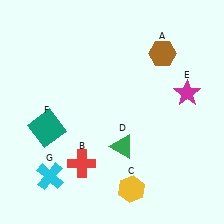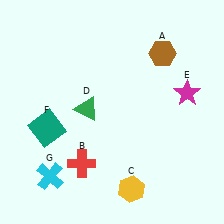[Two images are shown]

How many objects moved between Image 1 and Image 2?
1 object moved between the two images.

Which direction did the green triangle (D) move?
The green triangle (D) moved up.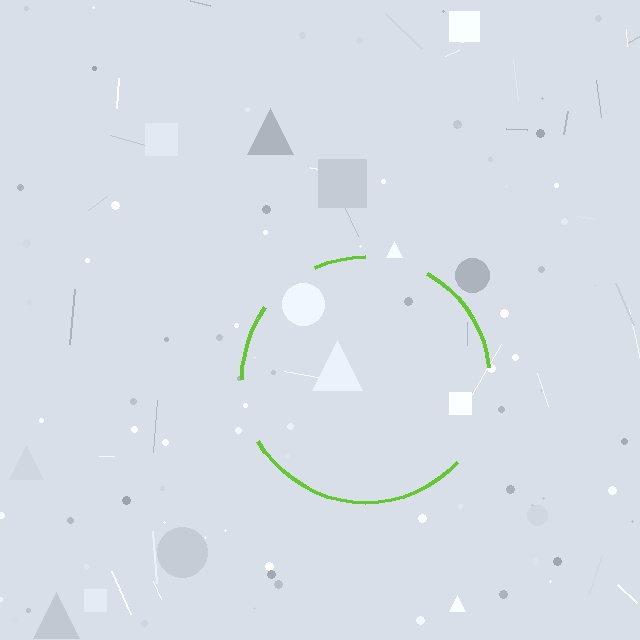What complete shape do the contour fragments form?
The contour fragments form a circle.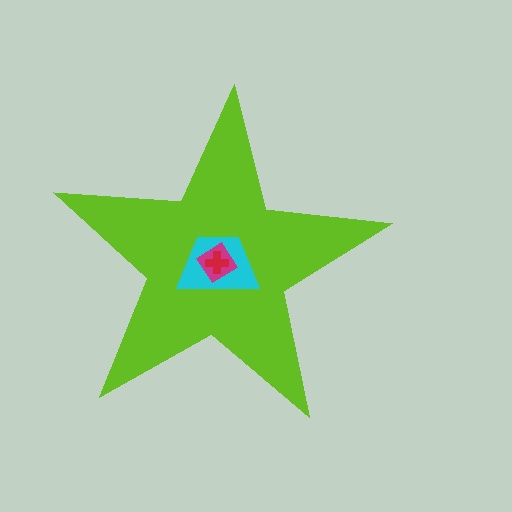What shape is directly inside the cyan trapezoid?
The magenta diamond.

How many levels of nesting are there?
4.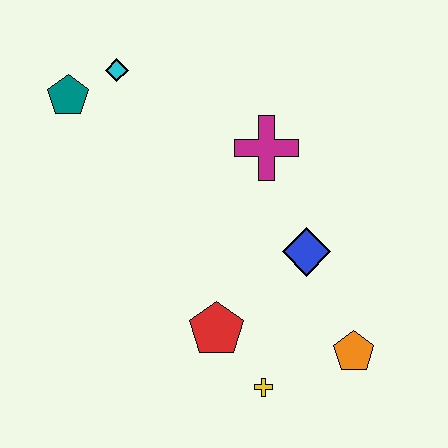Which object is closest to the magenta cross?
The blue diamond is closest to the magenta cross.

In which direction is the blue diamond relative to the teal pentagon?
The blue diamond is to the right of the teal pentagon.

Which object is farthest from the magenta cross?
The yellow cross is farthest from the magenta cross.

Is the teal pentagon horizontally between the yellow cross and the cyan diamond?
No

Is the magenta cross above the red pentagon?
Yes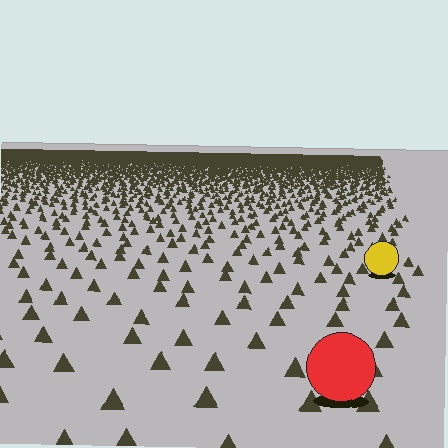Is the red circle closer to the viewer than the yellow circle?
Yes. The red circle is closer — you can tell from the texture gradient: the ground texture is coarser near it.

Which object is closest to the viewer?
The red circle is closest. The texture marks near it are larger and more spread out.